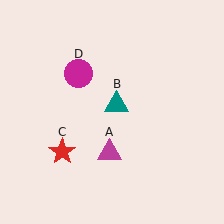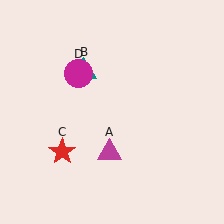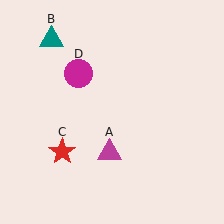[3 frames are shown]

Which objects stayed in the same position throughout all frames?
Magenta triangle (object A) and red star (object C) and magenta circle (object D) remained stationary.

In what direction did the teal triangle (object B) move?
The teal triangle (object B) moved up and to the left.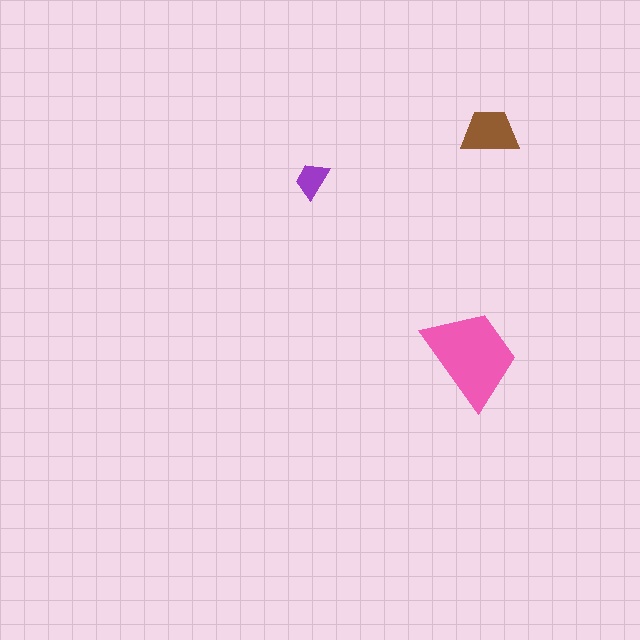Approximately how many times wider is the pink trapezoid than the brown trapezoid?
About 1.5 times wider.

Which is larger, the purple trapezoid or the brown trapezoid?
The brown one.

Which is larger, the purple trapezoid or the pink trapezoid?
The pink one.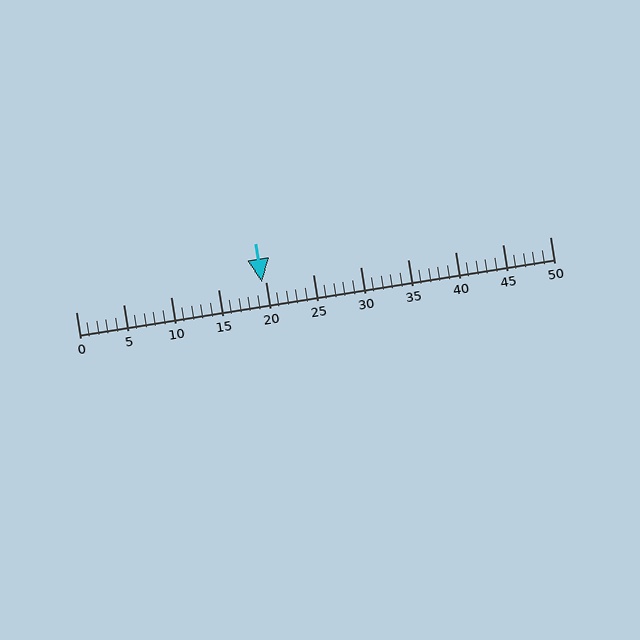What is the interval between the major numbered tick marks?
The major tick marks are spaced 5 units apart.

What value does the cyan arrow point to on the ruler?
The cyan arrow points to approximately 20.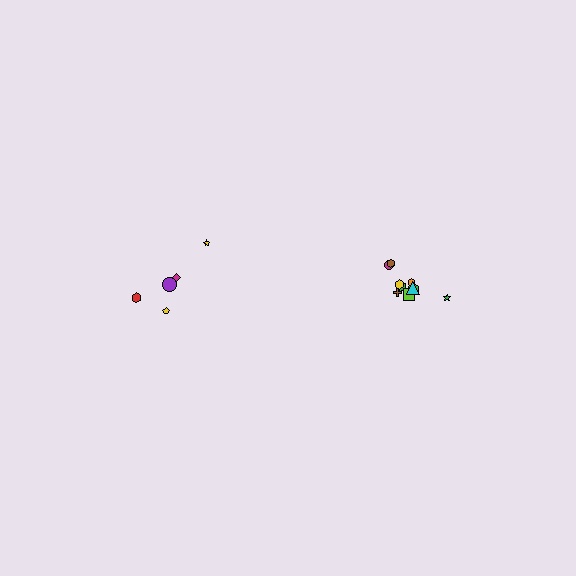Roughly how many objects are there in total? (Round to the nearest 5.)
Roughly 15 objects in total.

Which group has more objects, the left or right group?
The right group.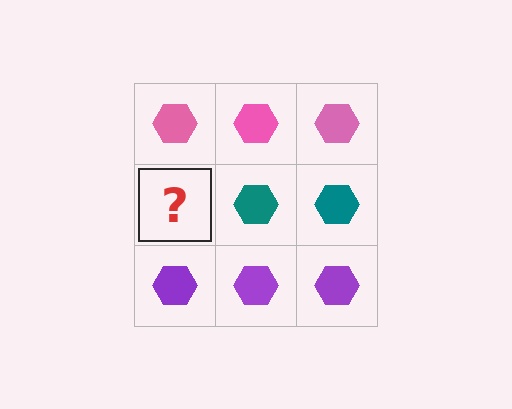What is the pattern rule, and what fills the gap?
The rule is that each row has a consistent color. The gap should be filled with a teal hexagon.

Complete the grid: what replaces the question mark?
The question mark should be replaced with a teal hexagon.